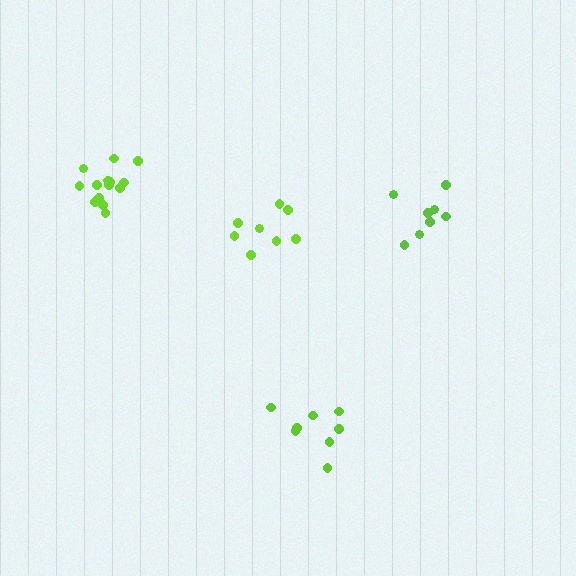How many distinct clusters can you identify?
There are 4 distinct clusters.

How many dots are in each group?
Group 1: 8 dots, Group 2: 14 dots, Group 3: 8 dots, Group 4: 8 dots (38 total).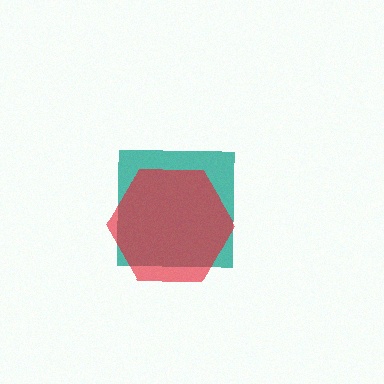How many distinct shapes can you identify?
There are 2 distinct shapes: a teal square, a red hexagon.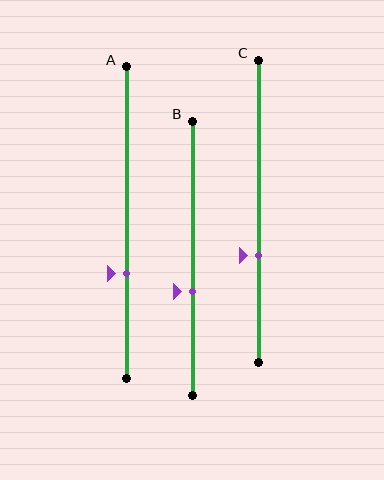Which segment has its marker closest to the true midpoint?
Segment B has its marker closest to the true midpoint.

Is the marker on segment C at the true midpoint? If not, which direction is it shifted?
No, the marker on segment C is shifted downward by about 15% of the segment length.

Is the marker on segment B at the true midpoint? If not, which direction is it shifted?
No, the marker on segment B is shifted downward by about 12% of the segment length.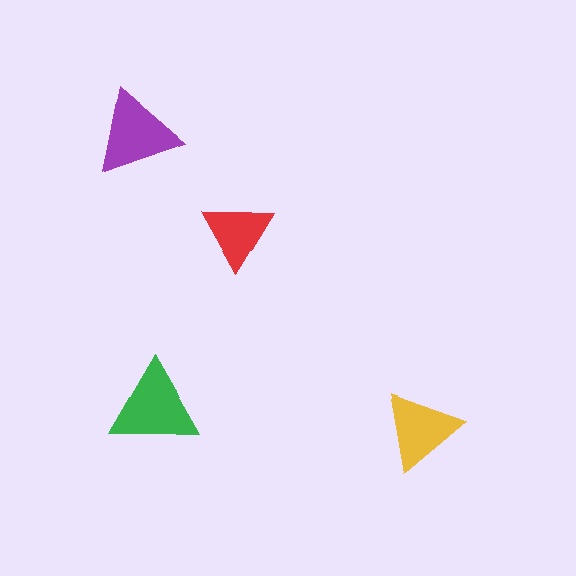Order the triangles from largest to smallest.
the green one, the purple one, the yellow one, the red one.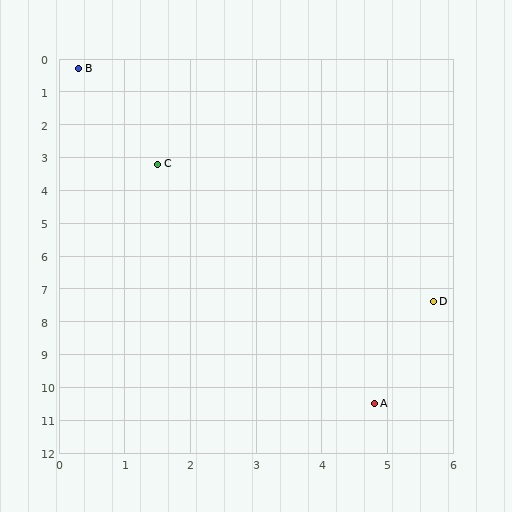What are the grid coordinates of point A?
Point A is at approximately (4.8, 10.5).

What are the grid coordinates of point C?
Point C is at approximately (1.5, 3.2).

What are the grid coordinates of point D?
Point D is at approximately (5.7, 7.4).